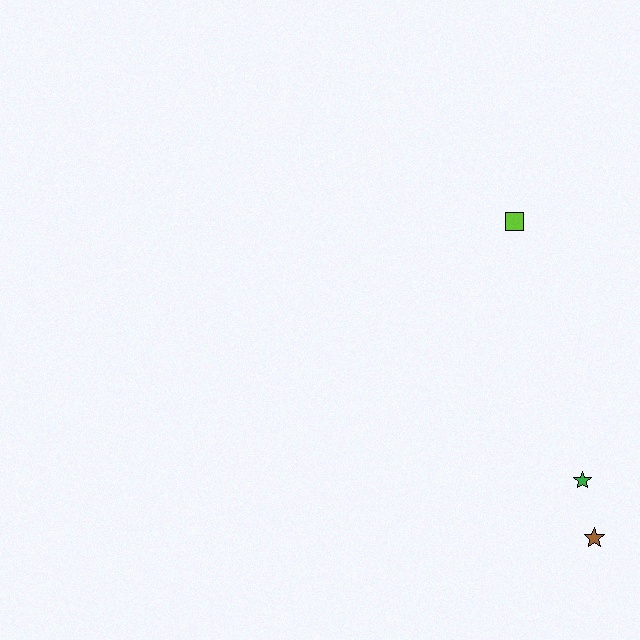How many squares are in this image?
There is 1 square.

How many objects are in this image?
There are 3 objects.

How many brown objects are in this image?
There is 1 brown object.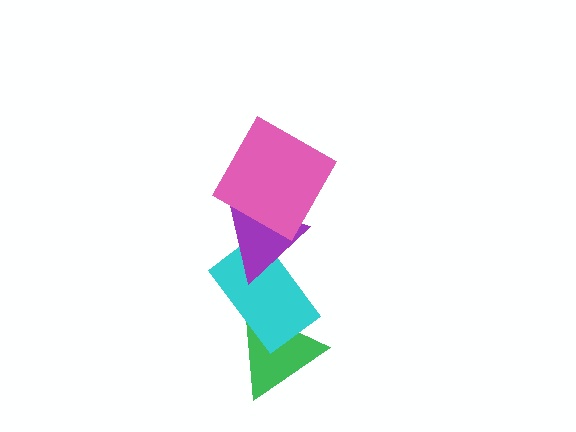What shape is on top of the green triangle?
The cyan rectangle is on top of the green triangle.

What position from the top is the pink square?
The pink square is 1st from the top.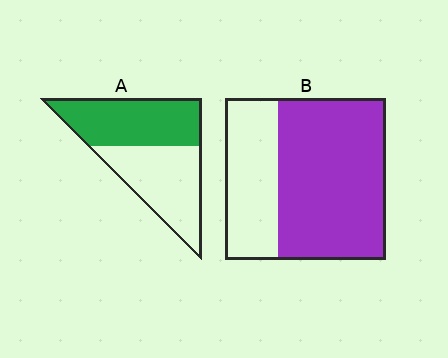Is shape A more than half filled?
Roughly half.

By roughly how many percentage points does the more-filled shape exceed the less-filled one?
By roughly 15 percentage points (B over A).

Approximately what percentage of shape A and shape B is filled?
A is approximately 50% and B is approximately 65%.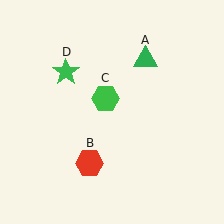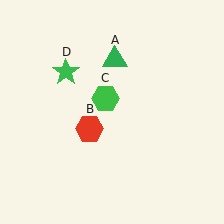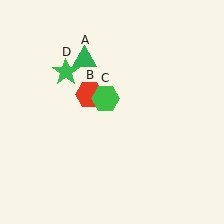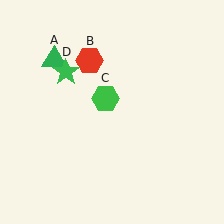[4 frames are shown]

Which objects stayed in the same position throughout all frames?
Green hexagon (object C) and green star (object D) remained stationary.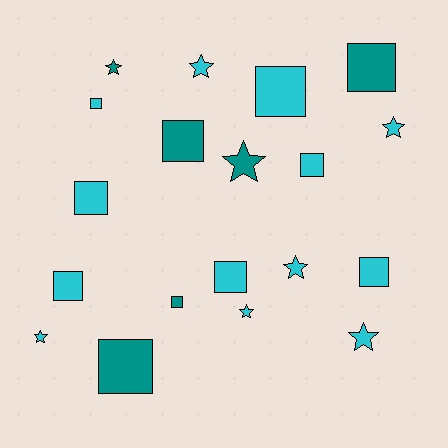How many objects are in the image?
There are 19 objects.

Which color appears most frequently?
Cyan, with 13 objects.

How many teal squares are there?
There are 4 teal squares.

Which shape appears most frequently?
Square, with 11 objects.